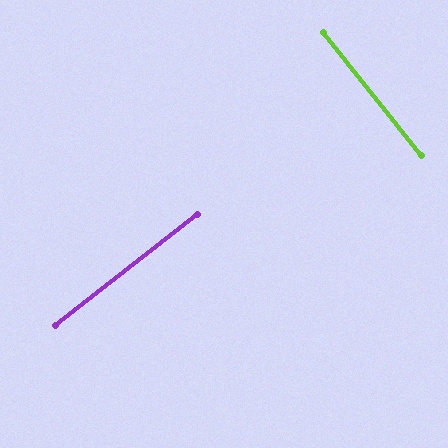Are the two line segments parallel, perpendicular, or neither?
Perpendicular — they meet at approximately 90°.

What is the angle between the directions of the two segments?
Approximately 90 degrees.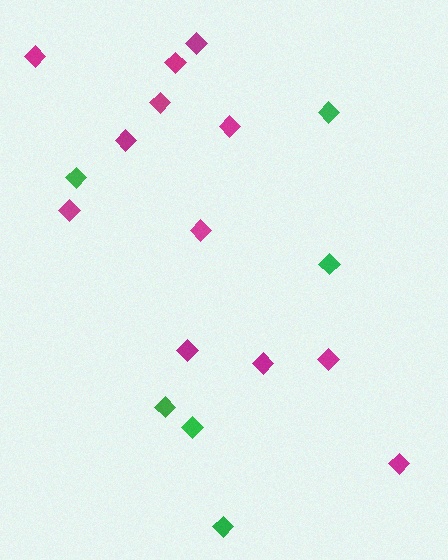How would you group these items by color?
There are 2 groups: one group of magenta diamonds (12) and one group of green diamonds (6).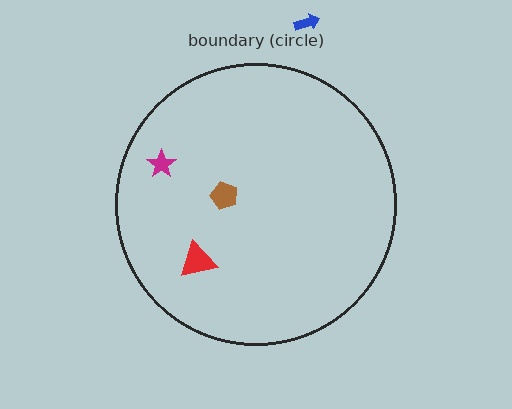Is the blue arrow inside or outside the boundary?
Outside.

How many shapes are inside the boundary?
3 inside, 1 outside.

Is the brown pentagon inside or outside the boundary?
Inside.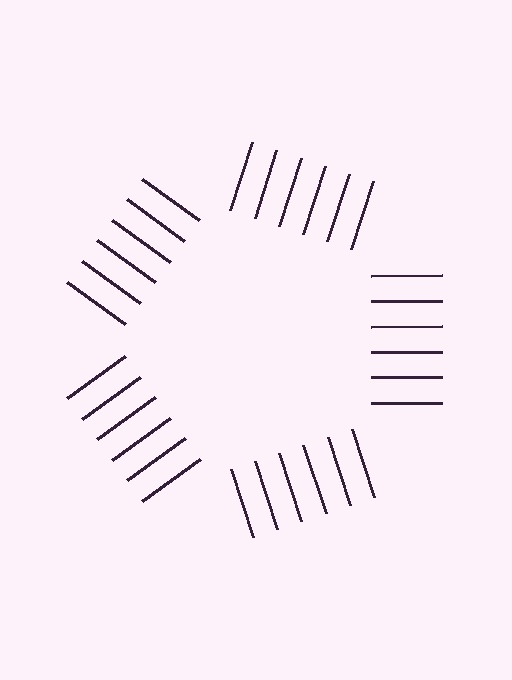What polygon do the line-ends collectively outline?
An illusory pentagon — the line segments terminate on its edges but no continuous stroke is drawn.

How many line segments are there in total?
30 — 6 along each of the 5 edges.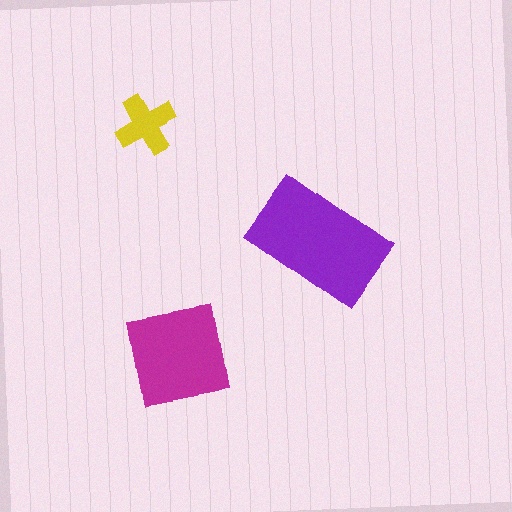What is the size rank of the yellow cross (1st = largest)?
3rd.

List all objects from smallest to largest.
The yellow cross, the magenta square, the purple rectangle.